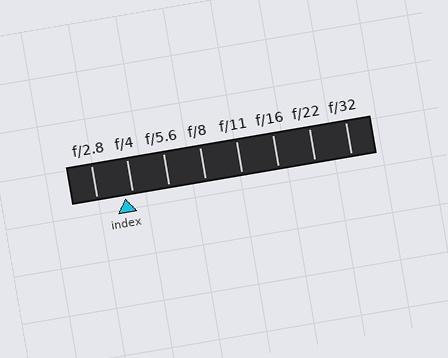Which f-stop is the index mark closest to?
The index mark is closest to f/4.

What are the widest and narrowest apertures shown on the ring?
The widest aperture shown is f/2.8 and the narrowest is f/32.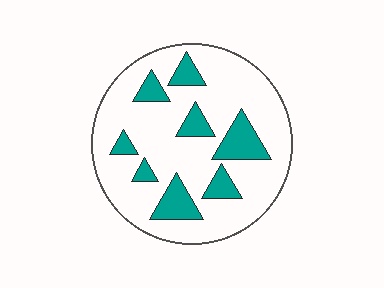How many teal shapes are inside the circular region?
8.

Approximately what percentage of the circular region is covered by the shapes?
Approximately 20%.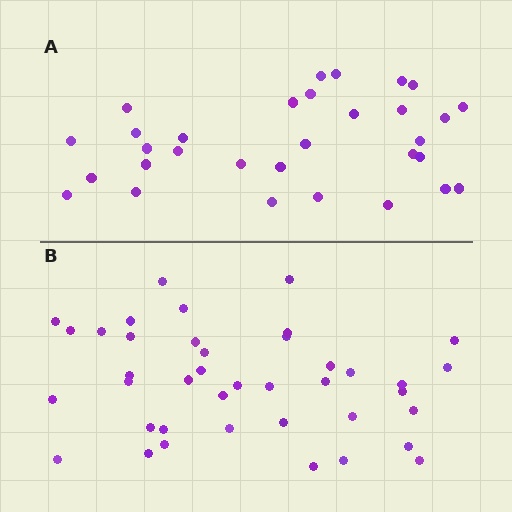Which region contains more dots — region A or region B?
Region B (the bottom region) has more dots.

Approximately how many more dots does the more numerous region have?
Region B has roughly 8 or so more dots than region A.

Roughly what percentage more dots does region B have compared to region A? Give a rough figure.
About 30% more.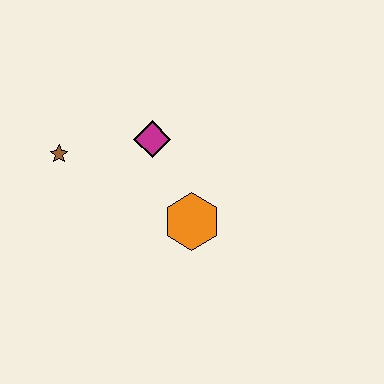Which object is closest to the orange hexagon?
The magenta diamond is closest to the orange hexagon.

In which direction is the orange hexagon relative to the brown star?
The orange hexagon is to the right of the brown star.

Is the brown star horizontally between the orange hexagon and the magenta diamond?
No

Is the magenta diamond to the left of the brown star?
No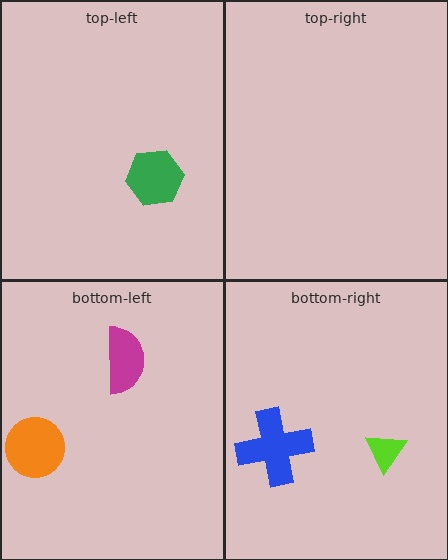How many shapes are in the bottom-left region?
2.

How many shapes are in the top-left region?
1.